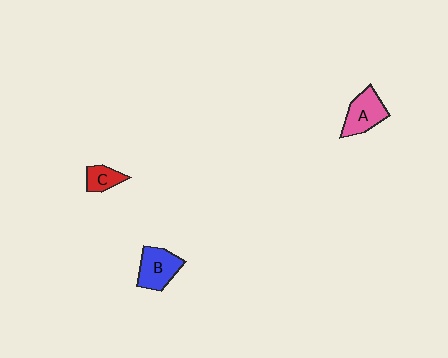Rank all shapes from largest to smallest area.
From largest to smallest: B (blue), A (pink), C (red).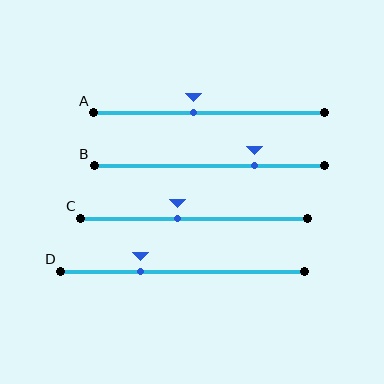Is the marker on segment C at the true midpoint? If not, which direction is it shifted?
No, the marker on segment C is shifted to the left by about 7% of the segment length.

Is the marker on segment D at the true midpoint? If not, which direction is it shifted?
No, the marker on segment D is shifted to the left by about 17% of the segment length.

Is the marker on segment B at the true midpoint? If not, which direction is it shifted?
No, the marker on segment B is shifted to the right by about 20% of the segment length.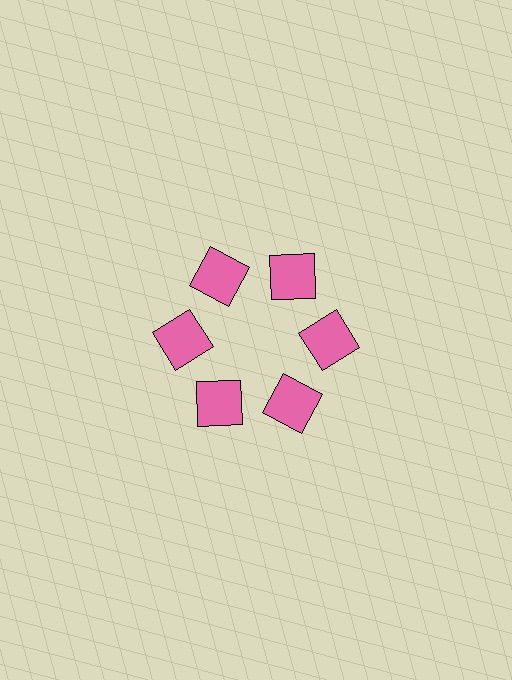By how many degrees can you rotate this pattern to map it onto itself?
The pattern maps onto itself every 60 degrees of rotation.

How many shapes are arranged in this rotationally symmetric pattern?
There are 6 shapes, arranged in 6 groups of 1.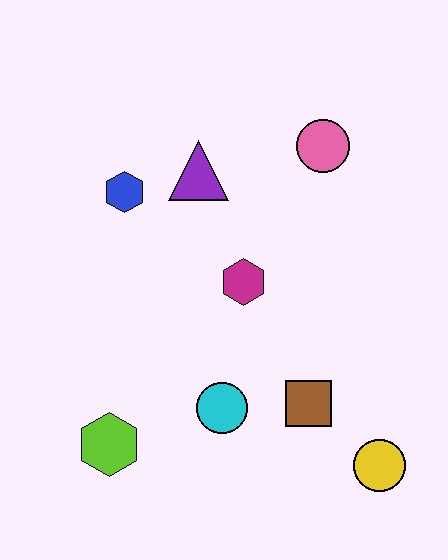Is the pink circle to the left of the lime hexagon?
No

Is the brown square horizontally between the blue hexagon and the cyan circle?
No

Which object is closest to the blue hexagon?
The purple triangle is closest to the blue hexagon.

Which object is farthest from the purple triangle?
The yellow circle is farthest from the purple triangle.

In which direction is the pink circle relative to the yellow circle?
The pink circle is above the yellow circle.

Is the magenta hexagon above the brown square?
Yes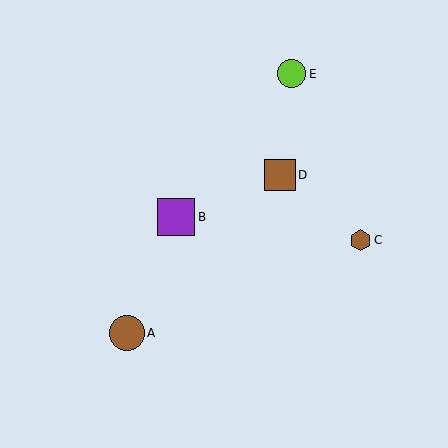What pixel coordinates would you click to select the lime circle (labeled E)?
Click at (291, 74) to select the lime circle E.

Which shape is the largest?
The purple square (labeled B) is the largest.